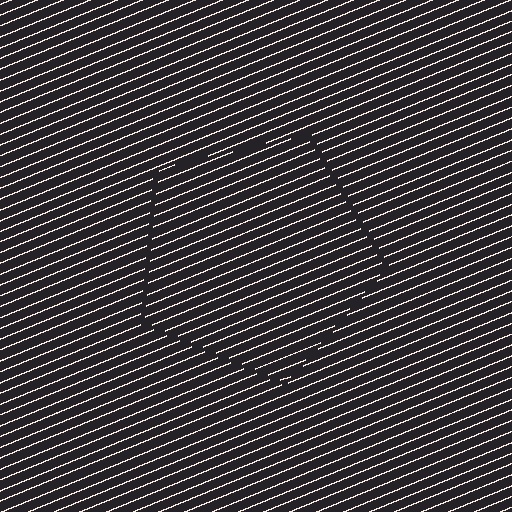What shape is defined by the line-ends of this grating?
An illusory pentagon. The interior of the shape contains the same grating, shifted by half a period — the contour is defined by the phase discontinuity where line-ends from the inner and outer gratings abut.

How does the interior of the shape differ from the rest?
The interior of the shape contains the same grating, shifted by half a period — the contour is defined by the phase discontinuity where line-ends from the inner and outer gratings abut.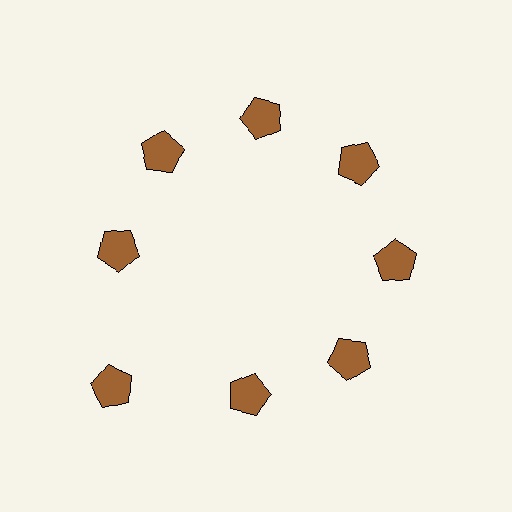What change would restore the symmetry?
The symmetry would be restored by moving it inward, back onto the ring so that all 8 pentagons sit at equal angles and equal distance from the center.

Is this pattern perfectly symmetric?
No. The 8 brown pentagons are arranged in a ring, but one element near the 8 o'clock position is pushed outward from the center, breaking the 8-fold rotational symmetry.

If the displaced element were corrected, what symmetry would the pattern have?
It would have 8-fold rotational symmetry — the pattern would map onto itself every 45 degrees.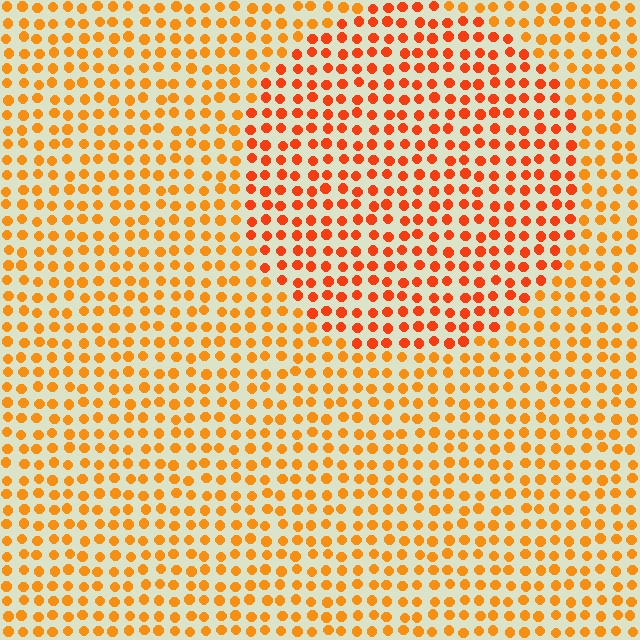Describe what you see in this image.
The image is filled with small orange elements in a uniform arrangement. A circle-shaped region is visible where the elements are tinted to a slightly different hue, forming a subtle color boundary.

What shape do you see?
I see a circle.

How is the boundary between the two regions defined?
The boundary is defined purely by a slight shift in hue (about 22 degrees). Spacing, size, and orientation are identical on both sides.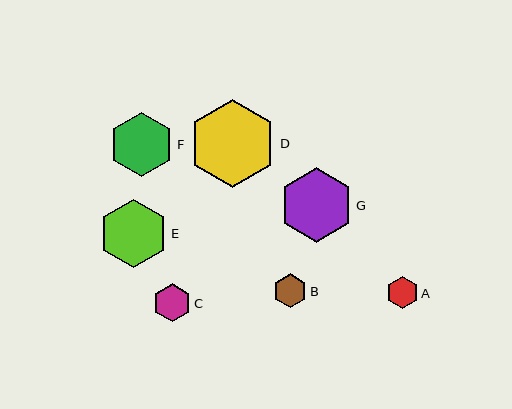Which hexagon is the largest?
Hexagon D is the largest with a size of approximately 87 pixels.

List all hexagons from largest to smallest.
From largest to smallest: D, G, E, F, C, B, A.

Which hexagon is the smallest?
Hexagon A is the smallest with a size of approximately 32 pixels.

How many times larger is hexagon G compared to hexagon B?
Hexagon G is approximately 2.2 times the size of hexagon B.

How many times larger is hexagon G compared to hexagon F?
Hexagon G is approximately 1.2 times the size of hexagon F.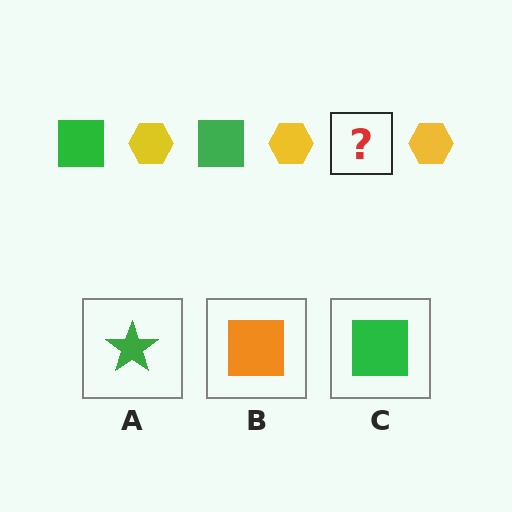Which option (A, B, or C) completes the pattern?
C.